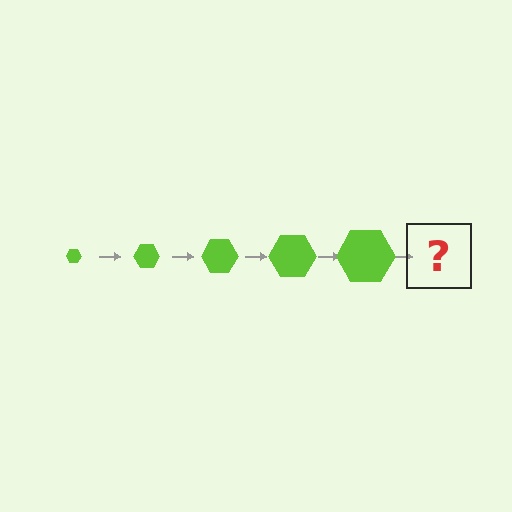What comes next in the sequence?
The next element should be a lime hexagon, larger than the previous one.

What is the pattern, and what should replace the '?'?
The pattern is that the hexagon gets progressively larger each step. The '?' should be a lime hexagon, larger than the previous one.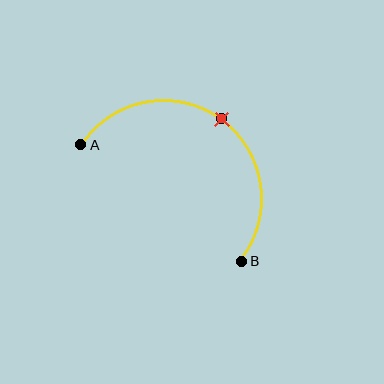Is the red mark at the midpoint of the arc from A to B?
Yes. The red mark lies on the arc at equal arc-length from both A and B — it is the arc midpoint.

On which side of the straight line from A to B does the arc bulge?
The arc bulges above and to the right of the straight line connecting A and B.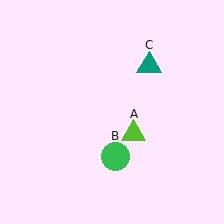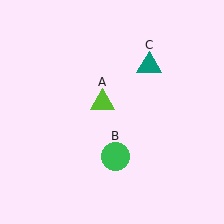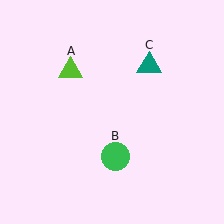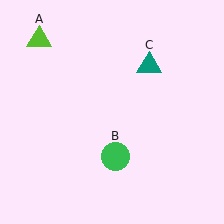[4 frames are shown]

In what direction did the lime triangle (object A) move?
The lime triangle (object A) moved up and to the left.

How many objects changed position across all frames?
1 object changed position: lime triangle (object A).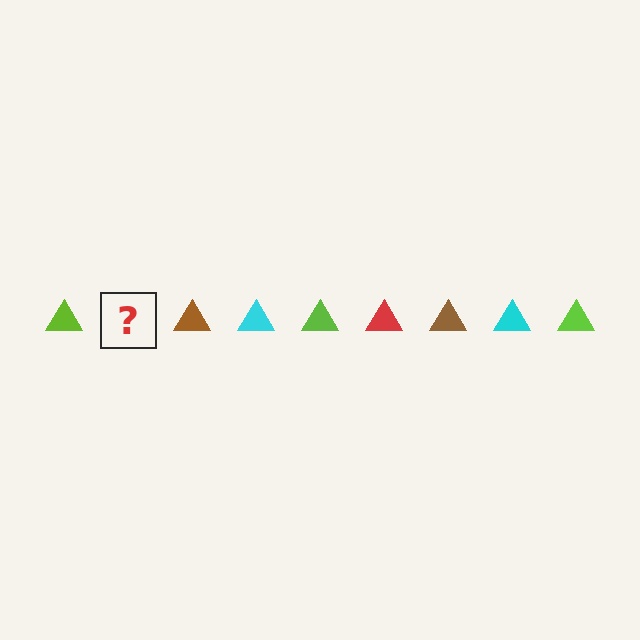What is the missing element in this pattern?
The missing element is a red triangle.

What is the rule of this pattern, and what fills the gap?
The rule is that the pattern cycles through lime, red, brown, cyan triangles. The gap should be filled with a red triangle.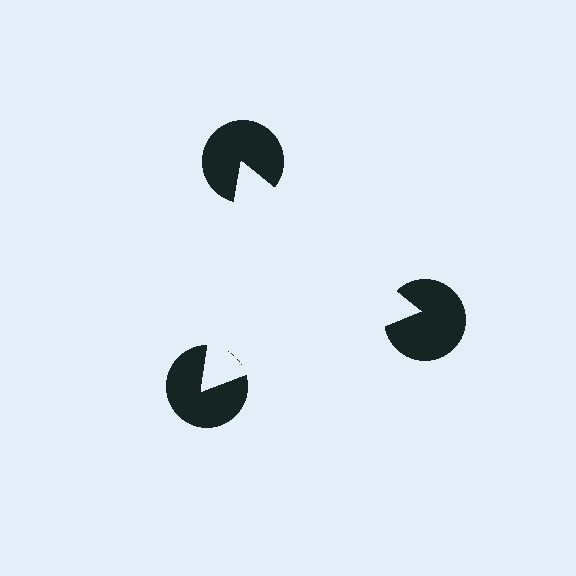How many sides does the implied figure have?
3 sides.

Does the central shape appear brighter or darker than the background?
It typically appears slightly brighter than the background, even though no actual brightness change is drawn.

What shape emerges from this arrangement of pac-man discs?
An illusory triangle — its edges are inferred from the aligned wedge cuts in the pac-man discs, not physically drawn.